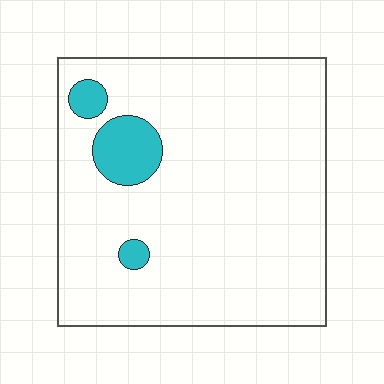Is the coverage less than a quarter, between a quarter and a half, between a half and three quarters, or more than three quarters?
Less than a quarter.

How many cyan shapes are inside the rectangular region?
3.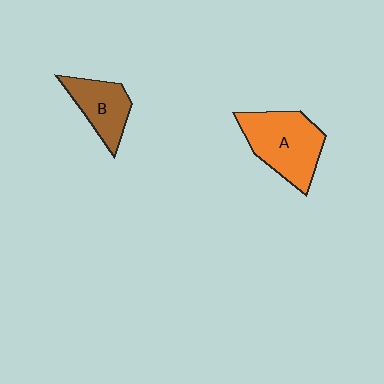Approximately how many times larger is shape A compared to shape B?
Approximately 1.5 times.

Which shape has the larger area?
Shape A (orange).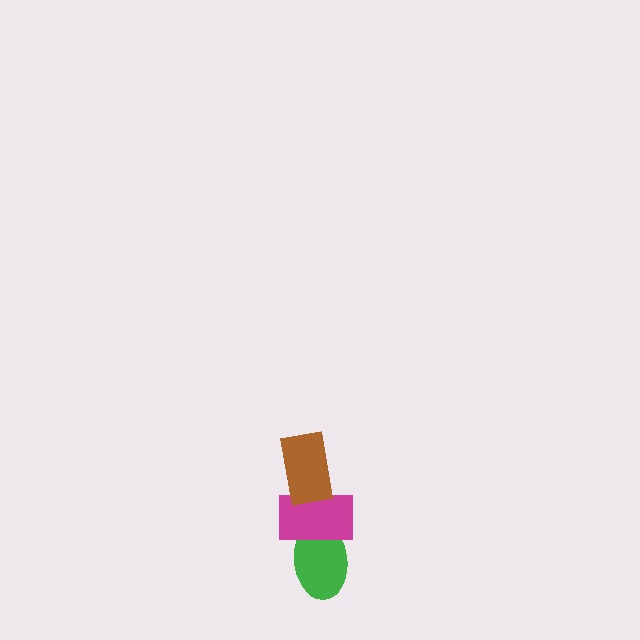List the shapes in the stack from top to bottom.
From top to bottom: the brown rectangle, the magenta rectangle, the green ellipse.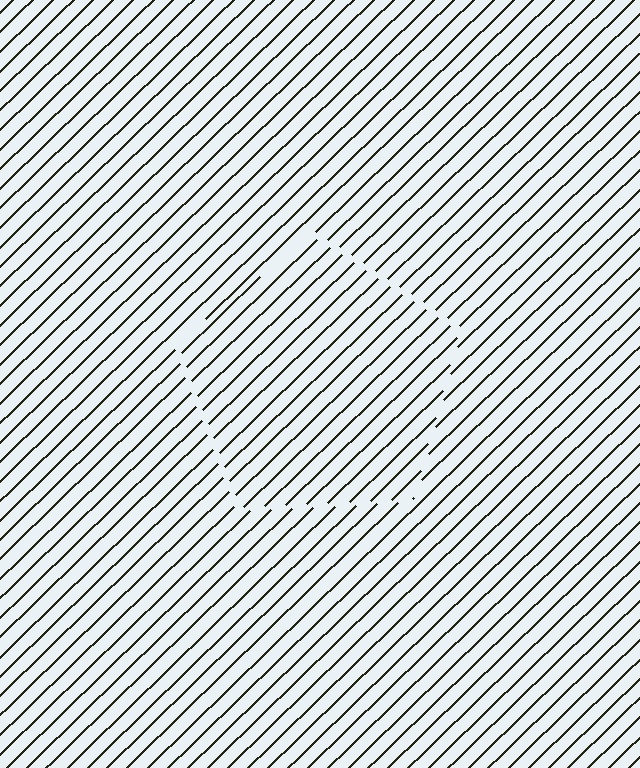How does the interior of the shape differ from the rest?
The interior of the shape contains the same grating, shifted by half a period — the contour is defined by the phase discontinuity where line-ends from the inner and outer gratings abut.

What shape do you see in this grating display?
An illusory pentagon. The interior of the shape contains the same grating, shifted by half a period — the contour is defined by the phase discontinuity where line-ends from the inner and outer gratings abut.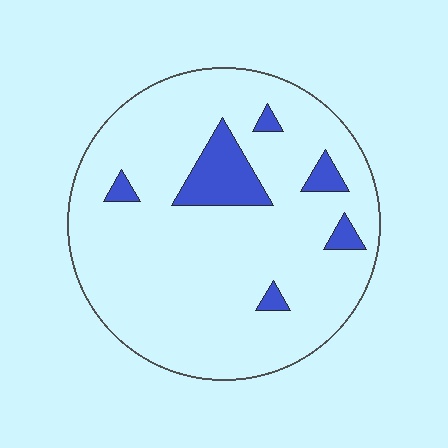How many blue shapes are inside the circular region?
6.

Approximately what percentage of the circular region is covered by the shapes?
Approximately 10%.